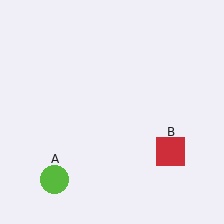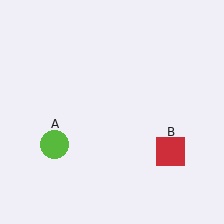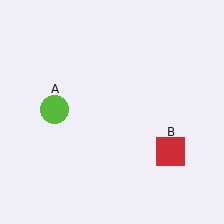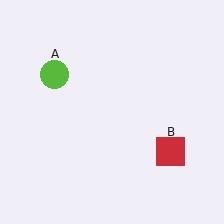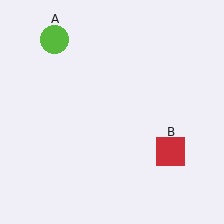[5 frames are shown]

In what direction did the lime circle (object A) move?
The lime circle (object A) moved up.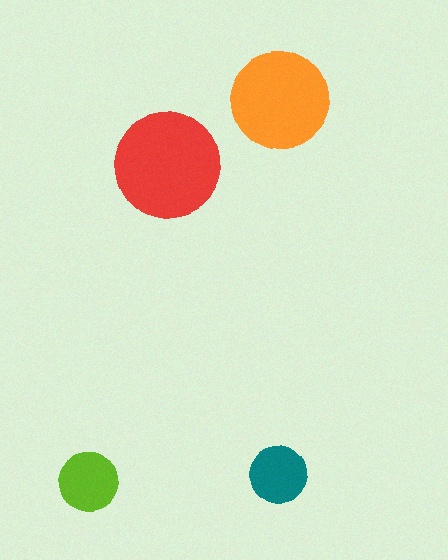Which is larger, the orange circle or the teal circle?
The orange one.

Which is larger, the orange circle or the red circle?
The red one.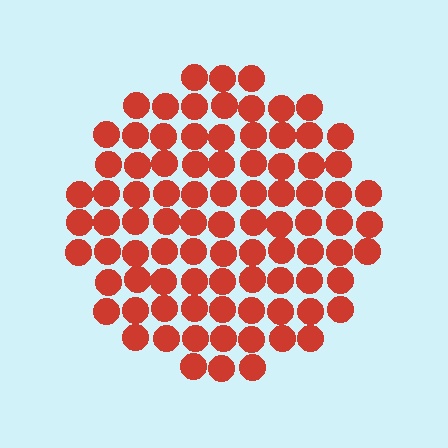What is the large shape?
The large shape is a circle.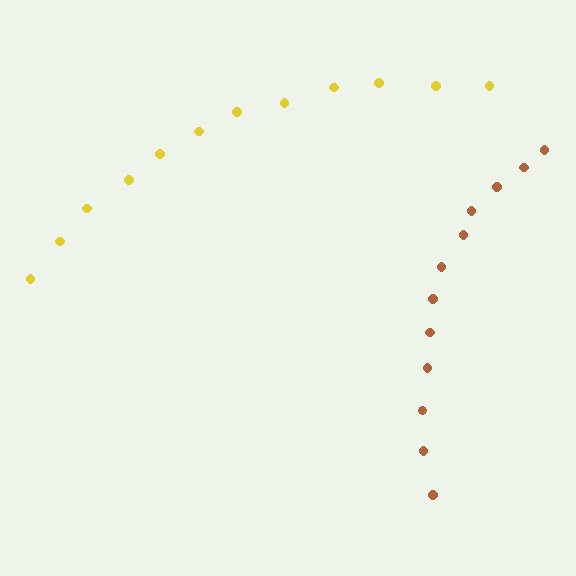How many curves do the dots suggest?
There are 2 distinct paths.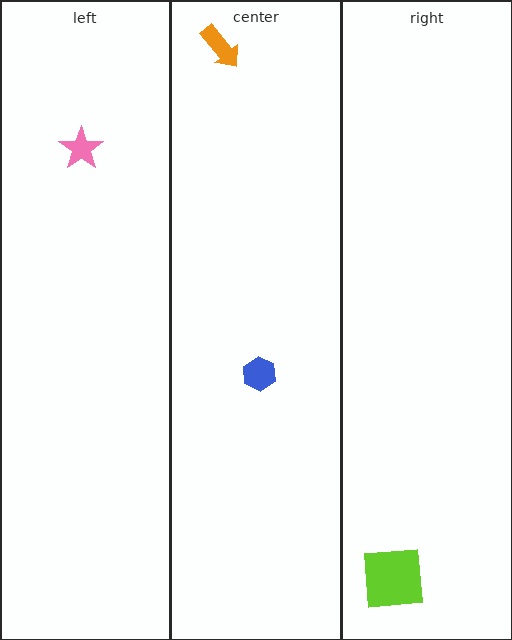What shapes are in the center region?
The blue hexagon, the orange arrow.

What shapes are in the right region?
The lime square.